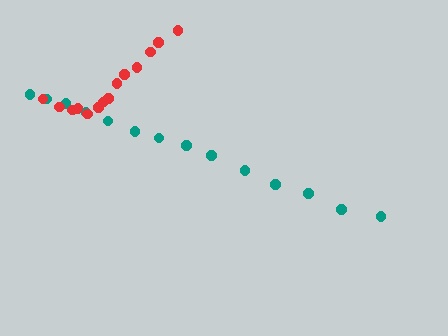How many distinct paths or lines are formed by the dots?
There are 2 distinct paths.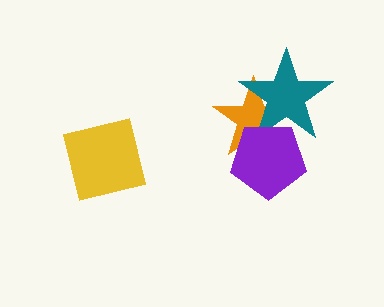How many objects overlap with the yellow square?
0 objects overlap with the yellow square.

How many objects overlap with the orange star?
2 objects overlap with the orange star.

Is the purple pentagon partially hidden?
No, no other shape covers it.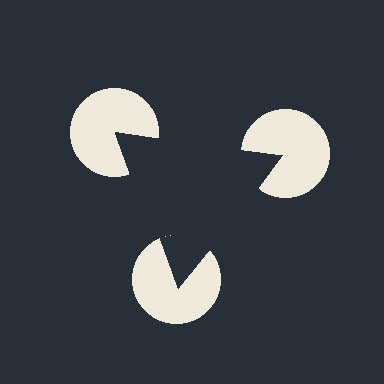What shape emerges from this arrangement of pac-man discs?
An illusory triangle — its edges are inferred from the aligned wedge cuts in the pac-man discs, not physically drawn.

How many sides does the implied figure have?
3 sides.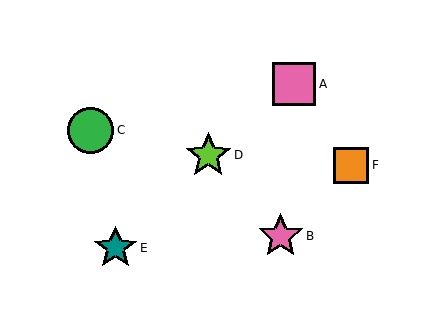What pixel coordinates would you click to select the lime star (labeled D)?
Click at (208, 155) to select the lime star D.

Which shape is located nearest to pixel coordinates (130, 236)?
The teal star (labeled E) at (116, 248) is nearest to that location.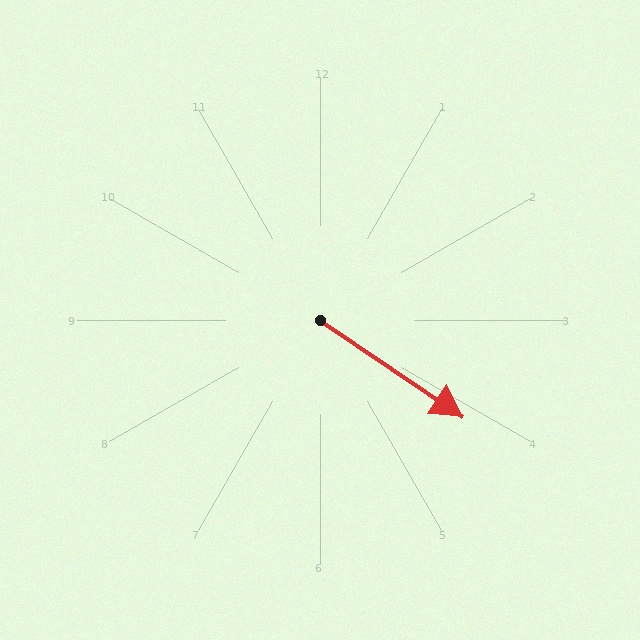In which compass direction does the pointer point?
Southeast.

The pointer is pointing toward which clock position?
Roughly 4 o'clock.